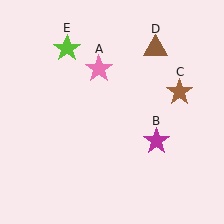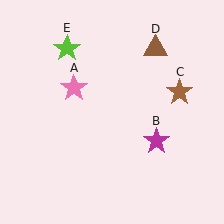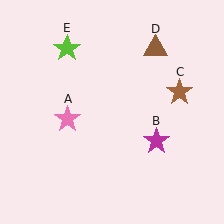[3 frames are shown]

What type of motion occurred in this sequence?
The pink star (object A) rotated counterclockwise around the center of the scene.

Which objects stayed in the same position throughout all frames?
Magenta star (object B) and brown star (object C) and brown triangle (object D) and lime star (object E) remained stationary.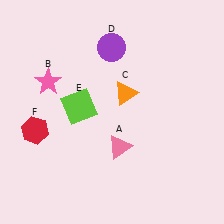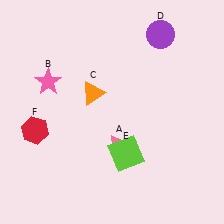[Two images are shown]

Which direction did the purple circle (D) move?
The purple circle (D) moved right.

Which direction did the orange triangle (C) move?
The orange triangle (C) moved left.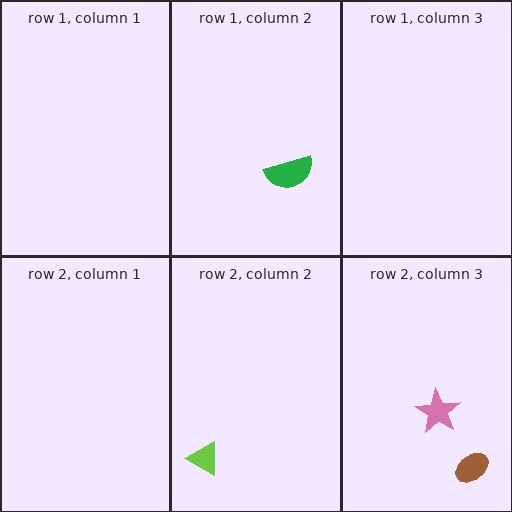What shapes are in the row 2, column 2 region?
The lime triangle.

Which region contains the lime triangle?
The row 2, column 2 region.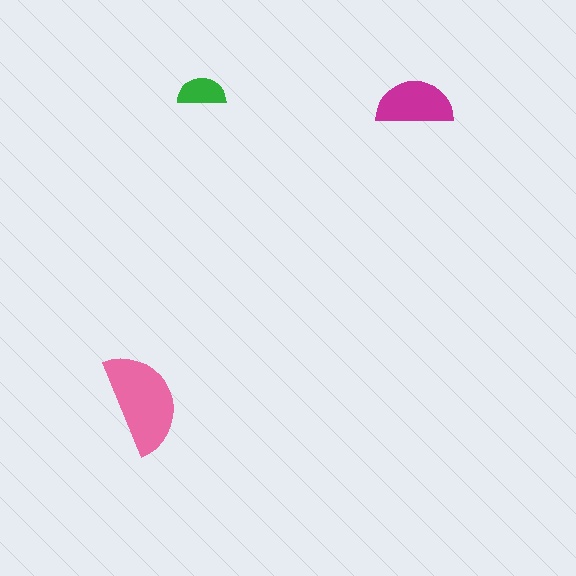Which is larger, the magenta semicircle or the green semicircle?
The magenta one.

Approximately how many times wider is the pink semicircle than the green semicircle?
About 2 times wider.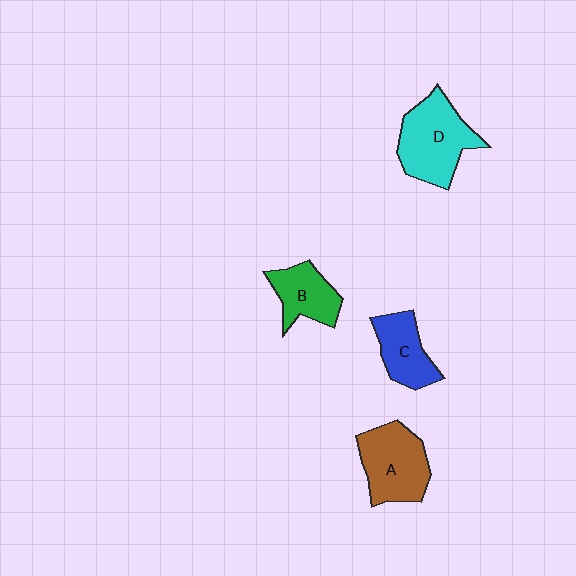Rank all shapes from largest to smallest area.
From largest to smallest: D (cyan), A (brown), C (blue), B (green).